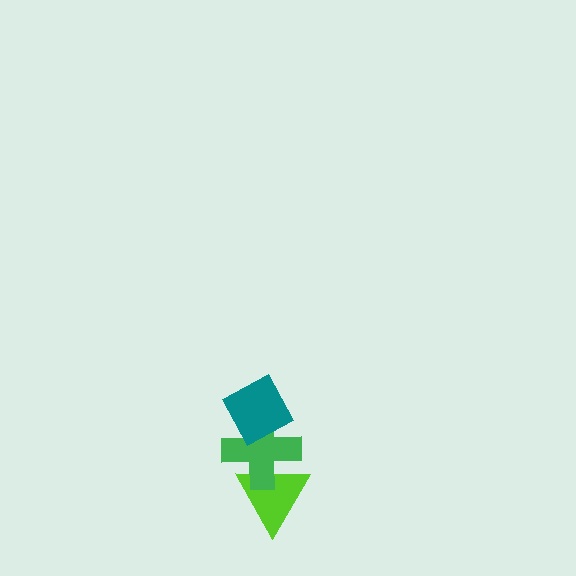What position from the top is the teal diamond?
The teal diamond is 1st from the top.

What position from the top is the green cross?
The green cross is 2nd from the top.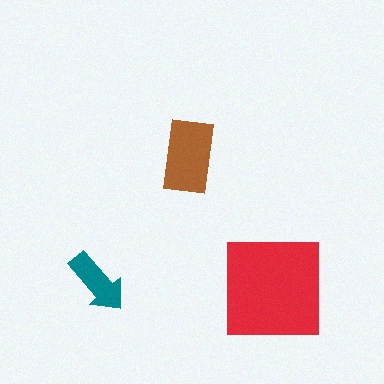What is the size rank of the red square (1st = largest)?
1st.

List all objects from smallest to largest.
The teal arrow, the brown rectangle, the red square.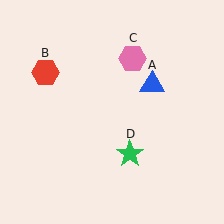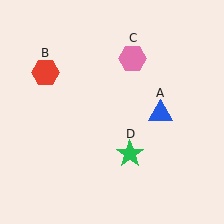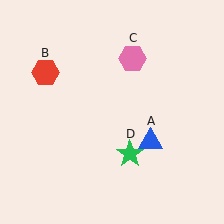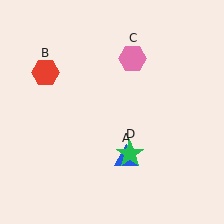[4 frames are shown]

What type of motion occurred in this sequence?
The blue triangle (object A) rotated clockwise around the center of the scene.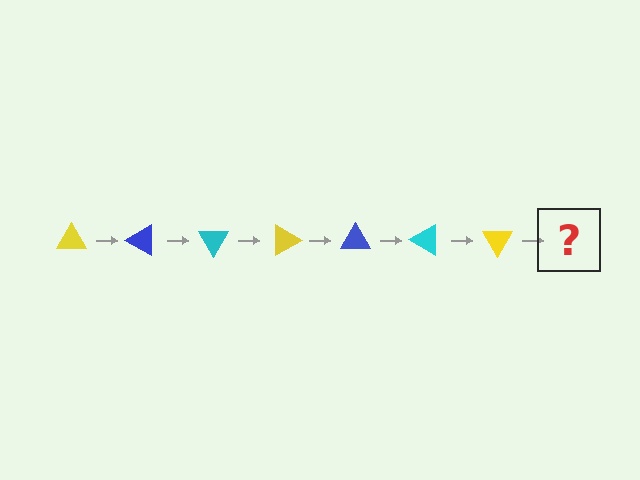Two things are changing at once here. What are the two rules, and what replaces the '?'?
The two rules are that it rotates 30 degrees each step and the color cycles through yellow, blue, and cyan. The '?' should be a blue triangle, rotated 210 degrees from the start.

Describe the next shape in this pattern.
It should be a blue triangle, rotated 210 degrees from the start.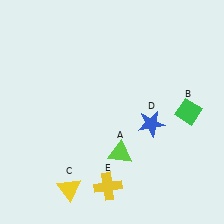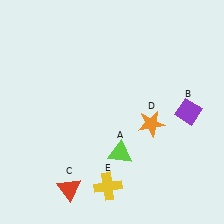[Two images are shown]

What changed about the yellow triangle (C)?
In Image 1, C is yellow. In Image 2, it changed to red.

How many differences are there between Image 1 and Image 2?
There are 3 differences between the two images.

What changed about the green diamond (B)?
In Image 1, B is green. In Image 2, it changed to purple.